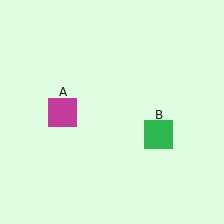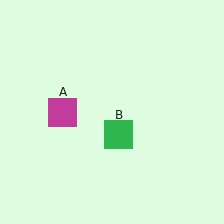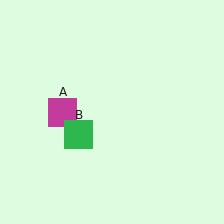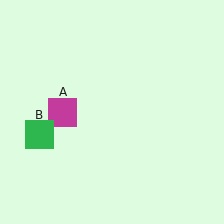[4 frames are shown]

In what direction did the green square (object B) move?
The green square (object B) moved left.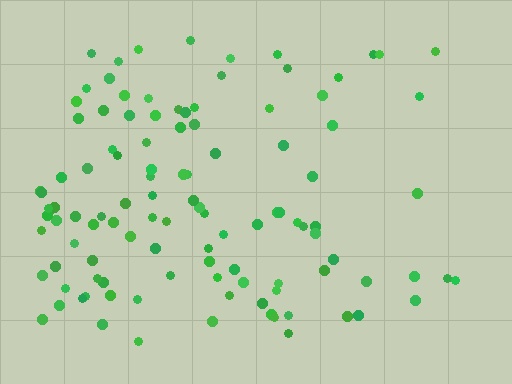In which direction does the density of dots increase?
From right to left, with the left side densest.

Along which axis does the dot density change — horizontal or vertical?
Horizontal.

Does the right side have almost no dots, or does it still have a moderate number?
Still a moderate number, just noticeably fewer than the left.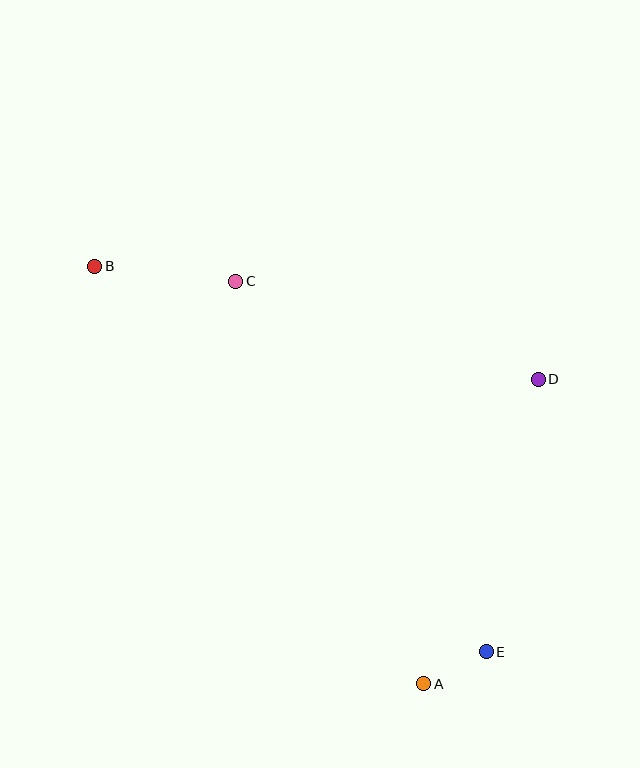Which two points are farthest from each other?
Points B and E are farthest from each other.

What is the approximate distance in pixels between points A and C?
The distance between A and C is approximately 444 pixels.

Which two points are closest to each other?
Points A and E are closest to each other.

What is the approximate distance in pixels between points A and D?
The distance between A and D is approximately 325 pixels.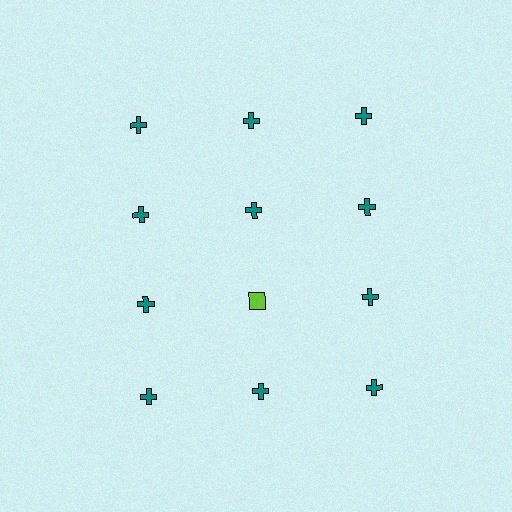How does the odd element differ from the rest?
It differs in both color (lime instead of teal) and shape (square instead of cross).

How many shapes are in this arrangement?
There are 12 shapes arranged in a grid pattern.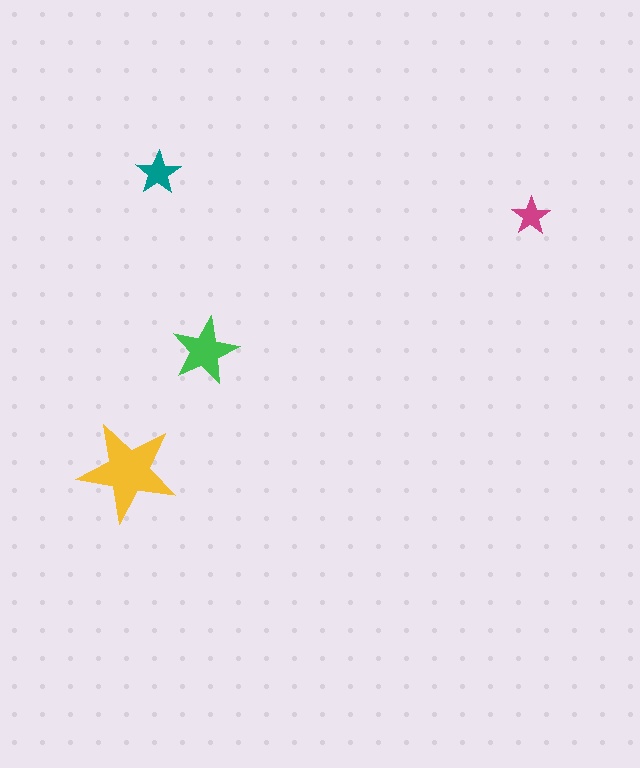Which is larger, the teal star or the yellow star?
The yellow one.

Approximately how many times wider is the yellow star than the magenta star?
About 2.5 times wider.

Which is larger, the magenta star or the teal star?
The teal one.